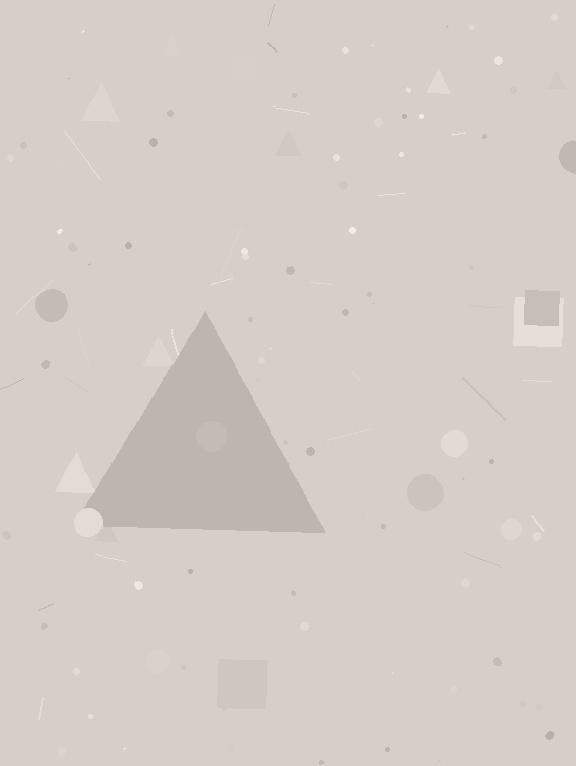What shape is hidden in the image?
A triangle is hidden in the image.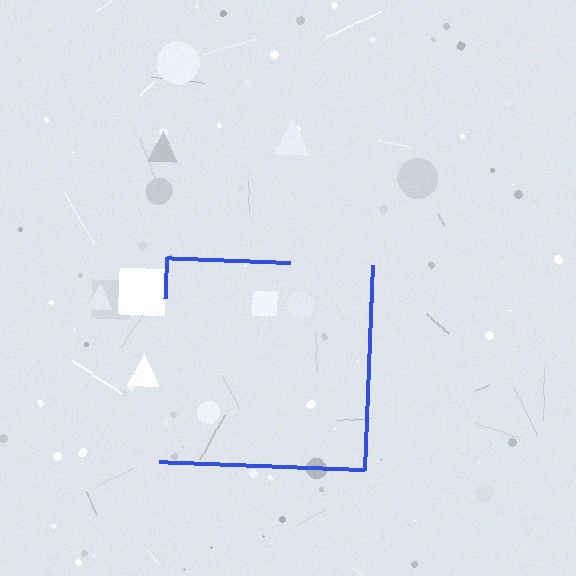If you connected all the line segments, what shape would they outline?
They would outline a square.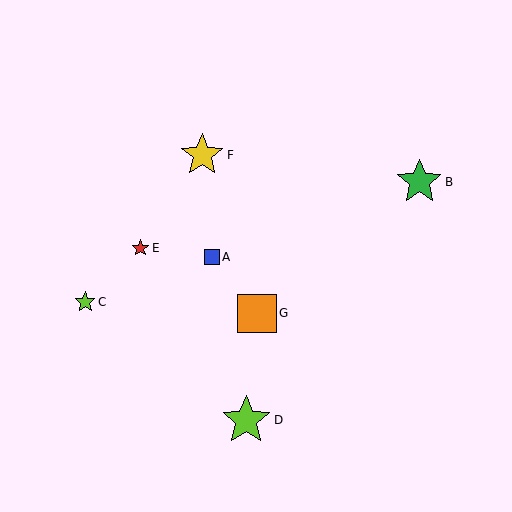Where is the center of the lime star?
The center of the lime star is at (246, 420).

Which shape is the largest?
The lime star (labeled D) is the largest.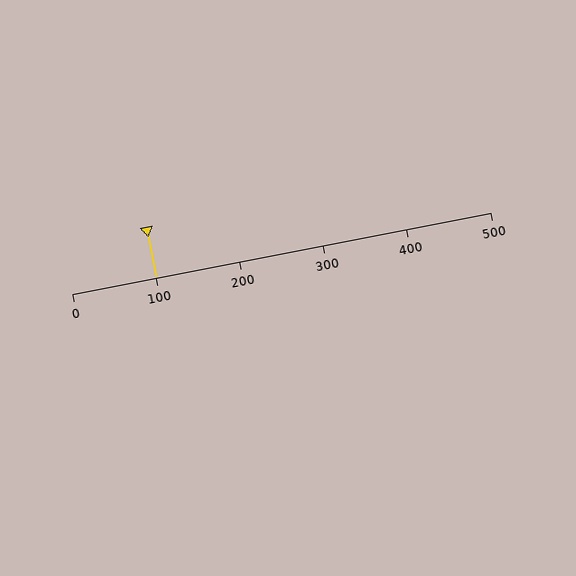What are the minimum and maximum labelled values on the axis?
The axis runs from 0 to 500.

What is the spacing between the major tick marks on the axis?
The major ticks are spaced 100 apart.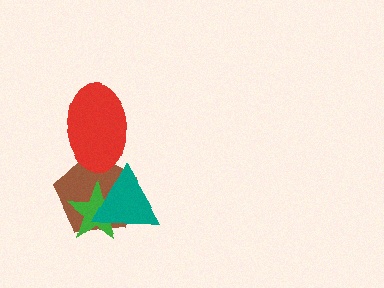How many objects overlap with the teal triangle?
2 objects overlap with the teal triangle.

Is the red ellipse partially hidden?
No, no other shape covers it.